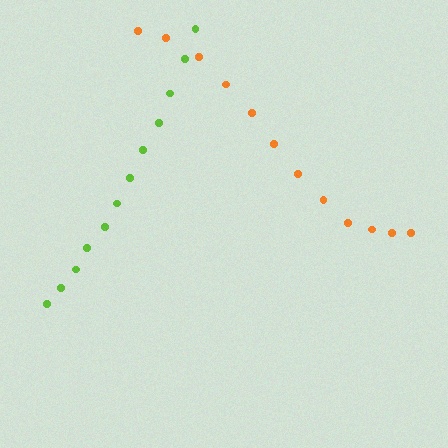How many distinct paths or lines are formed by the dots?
There are 2 distinct paths.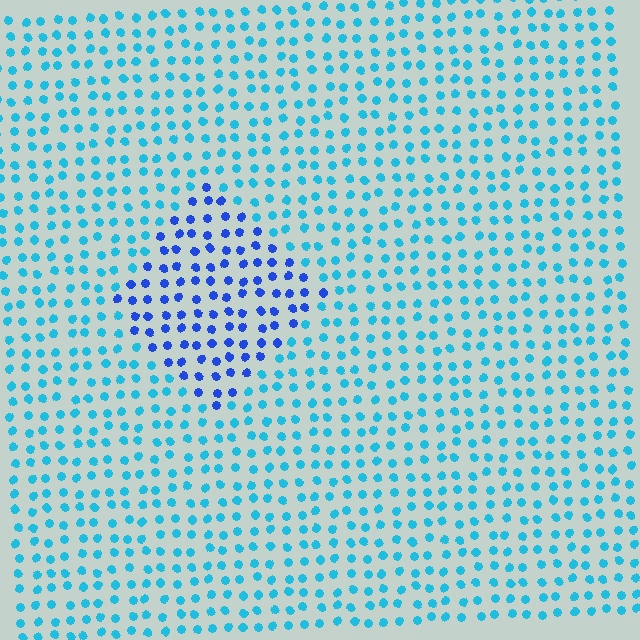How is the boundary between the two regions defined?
The boundary is defined purely by a slight shift in hue (about 38 degrees). Spacing, size, and orientation are identical on both sides.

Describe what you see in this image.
The image is filled with small cyan elements in a uniform arrangement. A diamond-shaped region is visible where the elements are tinted to a slightly different hue, forming a subtle color boundary.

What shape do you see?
I see a diamond.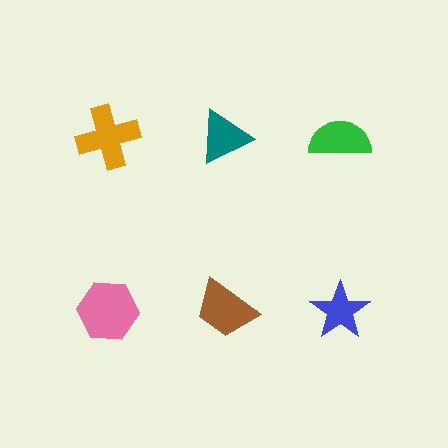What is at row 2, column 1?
A pink hexagon.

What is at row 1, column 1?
An orange cross.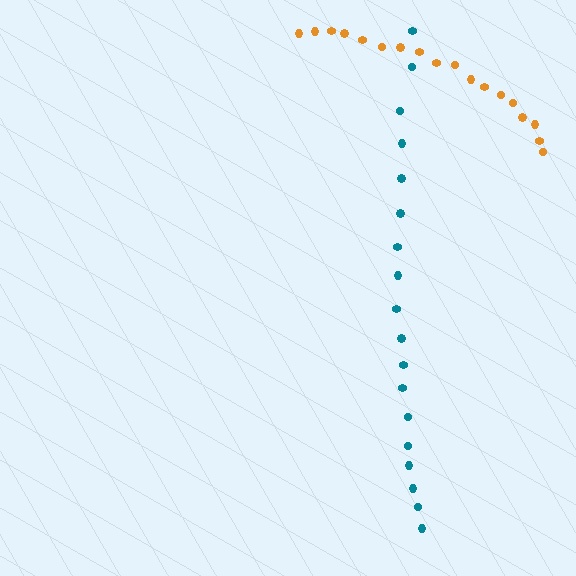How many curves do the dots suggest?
There are 2 distinct paths.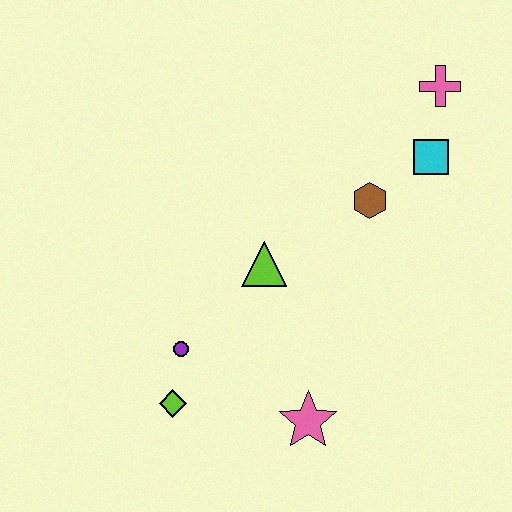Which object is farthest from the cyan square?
The lime diamond is farthest from the cyan square.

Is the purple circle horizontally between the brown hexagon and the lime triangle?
No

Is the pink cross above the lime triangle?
Yes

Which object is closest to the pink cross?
The cyan square is closest to the pink cross.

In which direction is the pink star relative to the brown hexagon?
The pink star is below the brown hexagon.